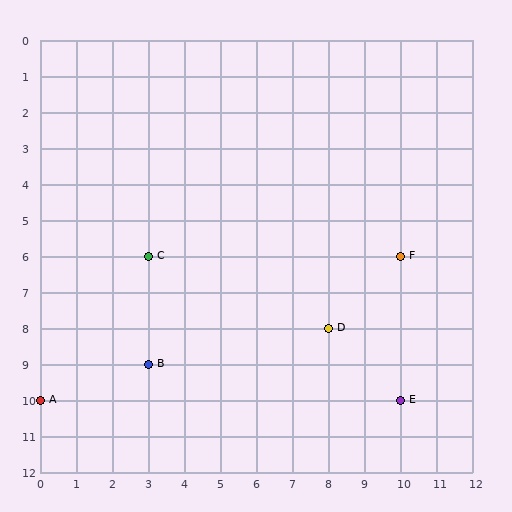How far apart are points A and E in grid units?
Points A and E are 10 columns apart.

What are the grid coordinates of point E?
Point E is at grid coordinates (10, 10).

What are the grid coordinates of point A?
Point A is at grid coordinates (0, 10).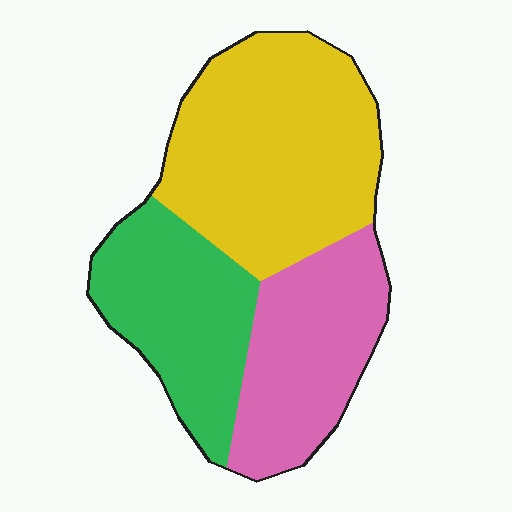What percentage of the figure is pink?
Pink covers around 30% of the figure.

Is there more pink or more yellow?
Yellow.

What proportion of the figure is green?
Green covers around 30% of the figure.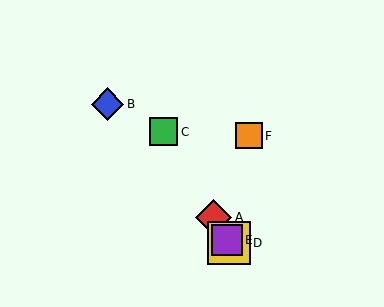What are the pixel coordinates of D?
Object D is at (229, 243).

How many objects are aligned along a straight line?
4 objects (A, C, D, E) are aligned along a straight line.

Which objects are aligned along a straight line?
Objects A, C, D, E are aligned along a straight line.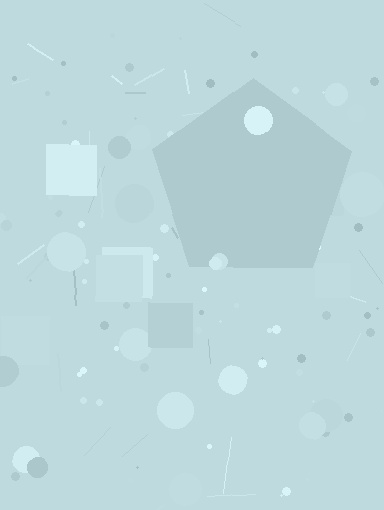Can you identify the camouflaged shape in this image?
The camouflaged shape is a pentagon.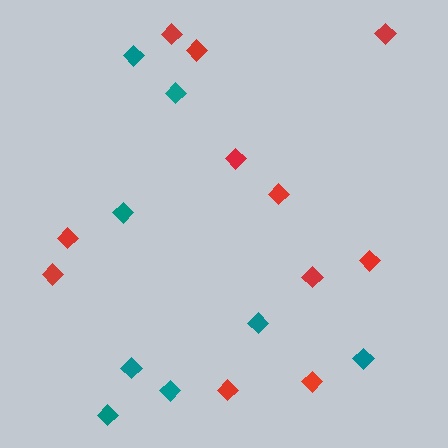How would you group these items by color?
There are 2 groups: one group of red diamonds (11) and one group of teal diamonds (8).